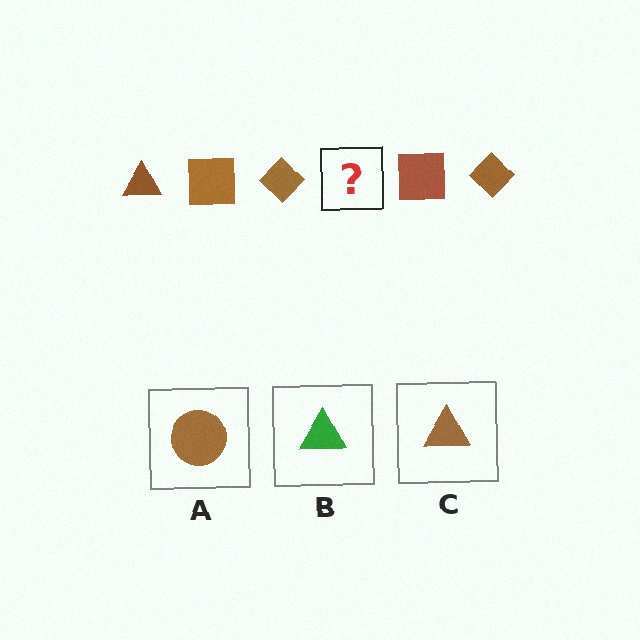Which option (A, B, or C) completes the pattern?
C.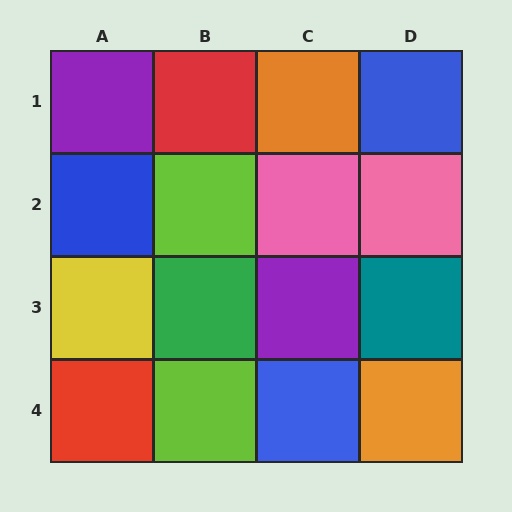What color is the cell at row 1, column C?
Orange.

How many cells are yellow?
1 cell is yellow.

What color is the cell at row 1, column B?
Red.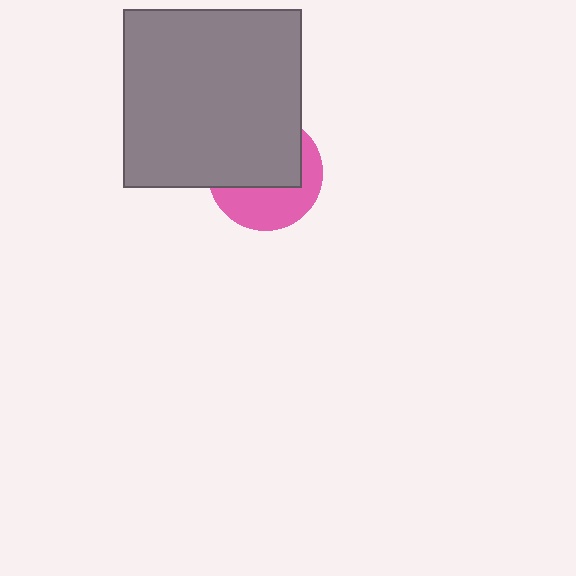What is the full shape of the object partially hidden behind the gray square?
The partially hidden object is a pink circle.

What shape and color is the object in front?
The object in front is a gray square.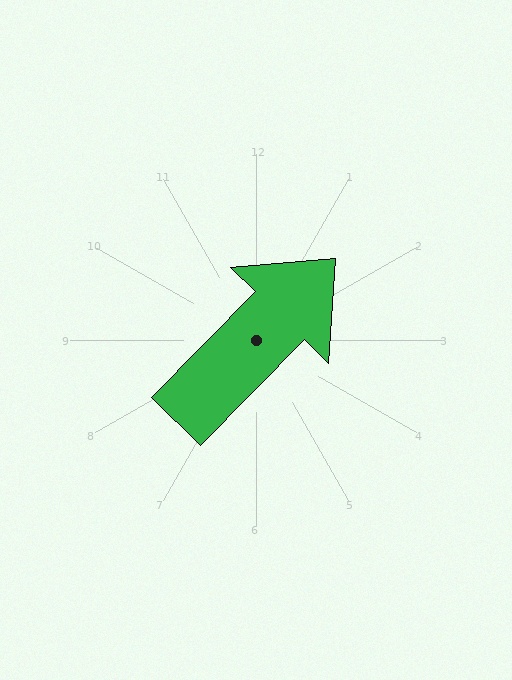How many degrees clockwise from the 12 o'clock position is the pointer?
Approximately 44 degrees.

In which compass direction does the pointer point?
Northeast.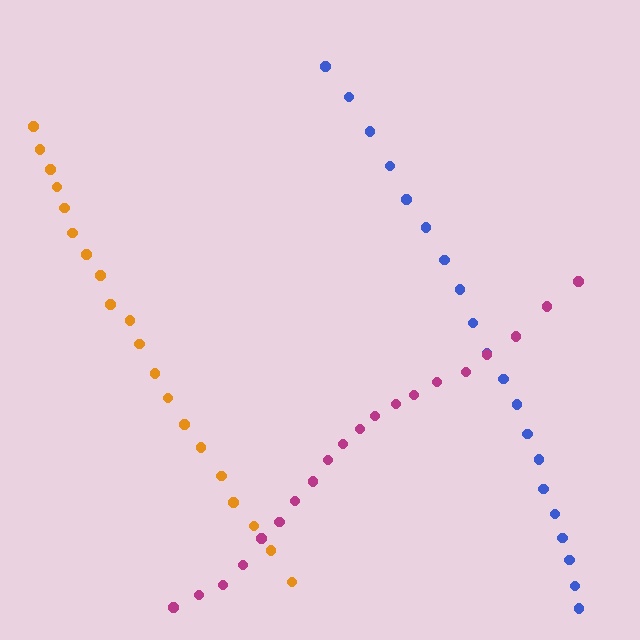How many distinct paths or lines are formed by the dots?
There are 3 distinct paths.